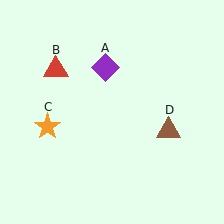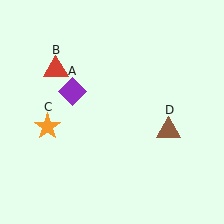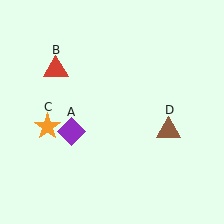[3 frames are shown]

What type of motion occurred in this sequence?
The purple diamond (object A) rotated counterclockwise around the center of the scene.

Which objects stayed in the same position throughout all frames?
Red triangle (object B) and orange star (object C) and brown triangle (object D) remained stationary.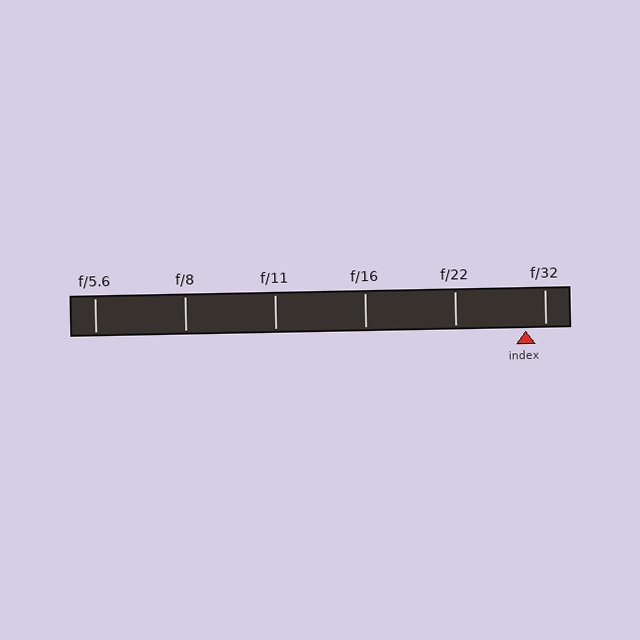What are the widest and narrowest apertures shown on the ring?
The widest aperture shown is f/5.6 and the narrowest is f/32.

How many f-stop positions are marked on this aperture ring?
There are 6 f-stop positions marked.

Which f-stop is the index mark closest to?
The index mark is closest to f/32.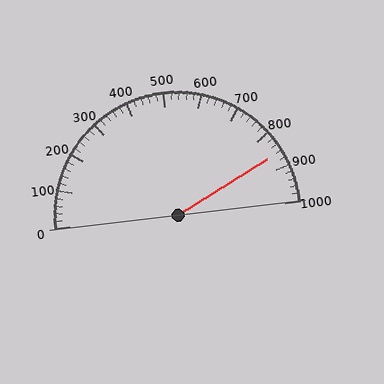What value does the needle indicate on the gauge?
The needle indicates approximately 860.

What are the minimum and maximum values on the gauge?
The gauge ranges from 0 to 1000.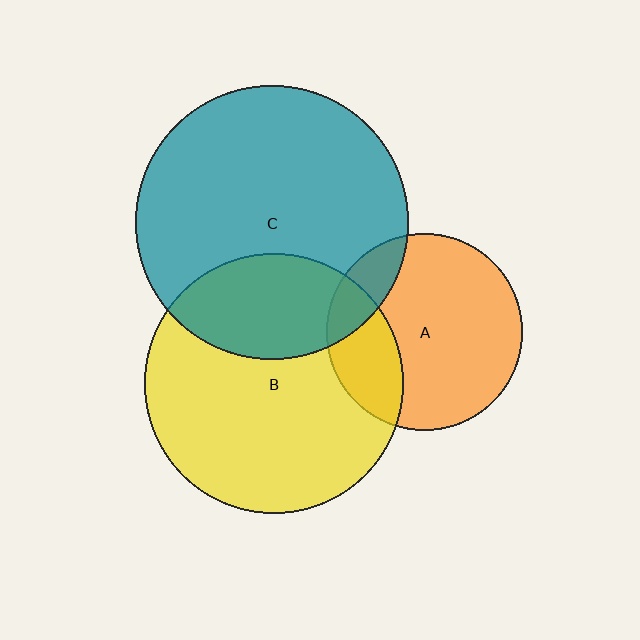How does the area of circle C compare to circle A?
Approximately 1.9 times.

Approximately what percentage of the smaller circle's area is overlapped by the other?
Approximately 30%.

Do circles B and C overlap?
Yes.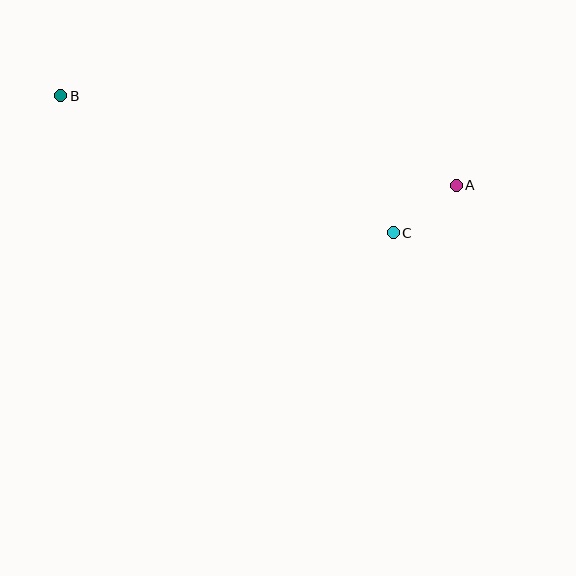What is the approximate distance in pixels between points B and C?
The distance between B and C is approximately 360 pixels.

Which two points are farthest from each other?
Points A and B are farthest from each other.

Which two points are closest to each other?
Points A and C are closest to each other.